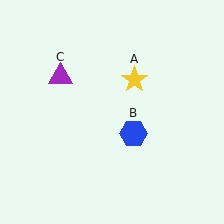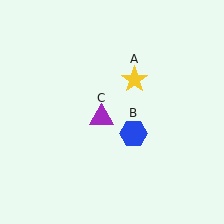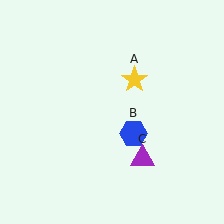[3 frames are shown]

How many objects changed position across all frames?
1 object changed position: purple triangle (object C).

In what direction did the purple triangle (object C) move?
The purple triangle (object C) moved down and to the right.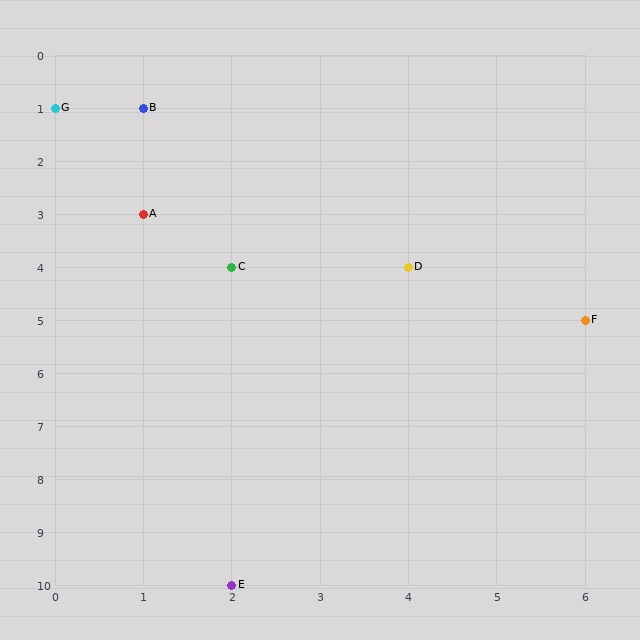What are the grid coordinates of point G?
Point G is at grid coordinates (0, 1).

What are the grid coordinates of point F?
Point F is at grid coordinates (6, 5).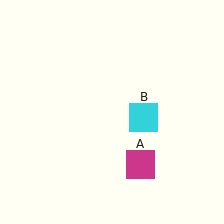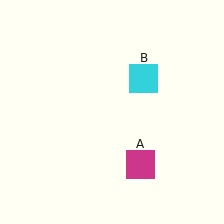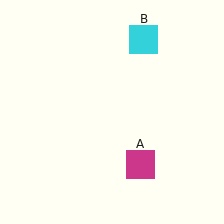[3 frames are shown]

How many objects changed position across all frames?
1 object changed position: cyan square (object B).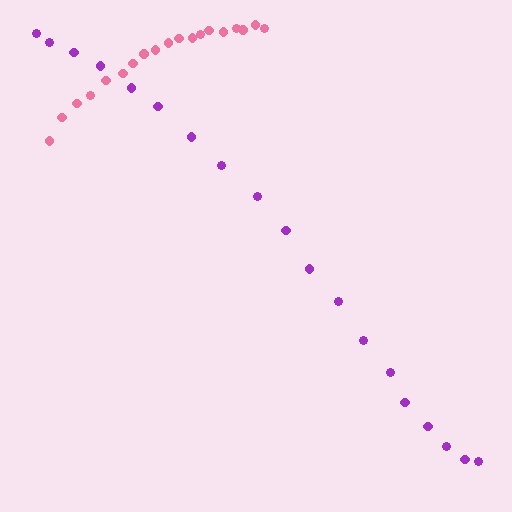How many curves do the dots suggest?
There are 2 distinct paths.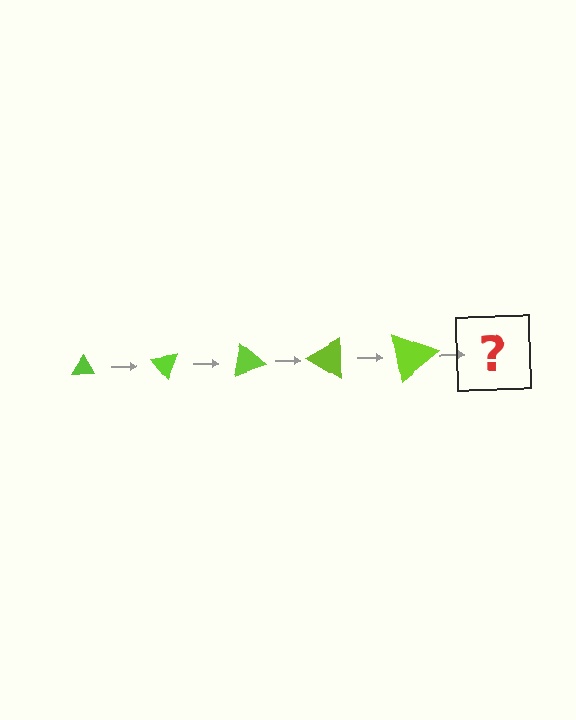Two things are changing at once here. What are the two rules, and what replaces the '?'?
The two rules are that the triangle grows larger each step and it rotates 50 degrees each step. The '?' should be a triangle, larger than the previous one and rotated 250 degrees from the start.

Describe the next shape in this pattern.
It should be a triangle, larger than the previous one and rotated 250 degrees from the start.